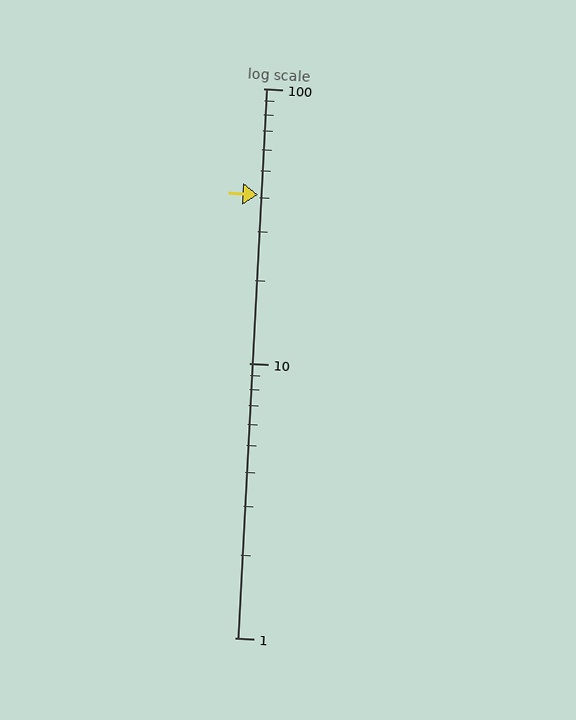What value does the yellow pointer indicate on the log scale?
The pointer indicates approximately 41.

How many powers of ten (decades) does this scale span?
The scale spans 2 decades, from 1 to 100.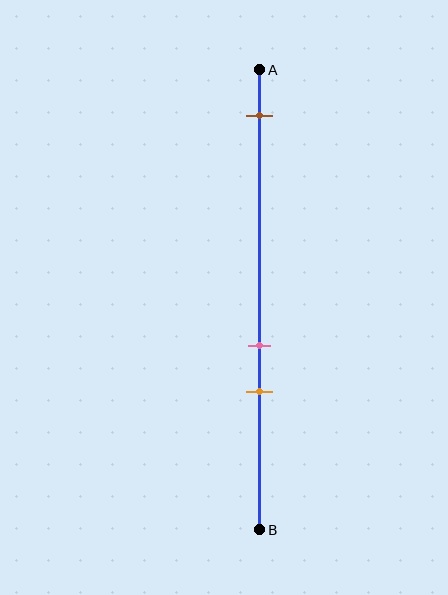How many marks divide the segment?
There are 3 marks dividing the segment.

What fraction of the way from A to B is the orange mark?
The orange mark is approximately 70% (0.7) of the way from A to B.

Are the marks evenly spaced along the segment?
No, the marks are not evenly spaced.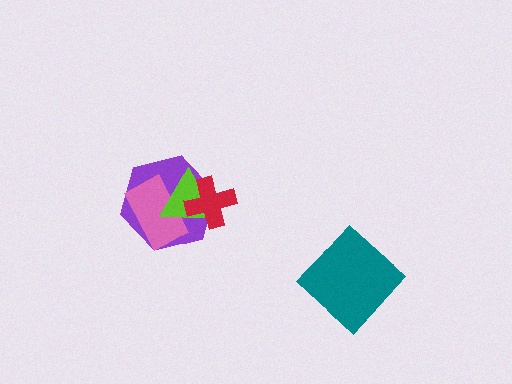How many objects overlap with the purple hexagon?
3 objects overlap with the purple hexagon.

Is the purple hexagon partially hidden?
Yes, it is partially covered by another shape.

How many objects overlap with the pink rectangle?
2 objects overlap with the pink rectangle.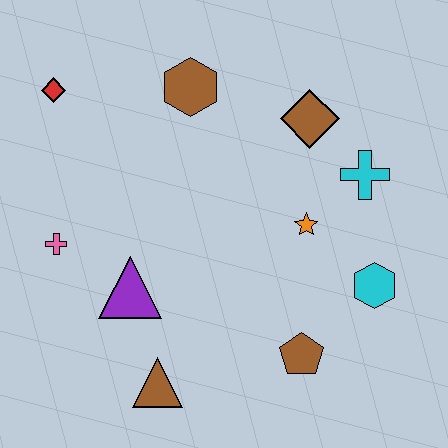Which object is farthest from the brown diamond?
The brown triangle is farthest from the brown diamond.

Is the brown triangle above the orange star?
No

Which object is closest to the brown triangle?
The purple triangle is closest to the brown triangle.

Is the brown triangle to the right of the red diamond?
Yes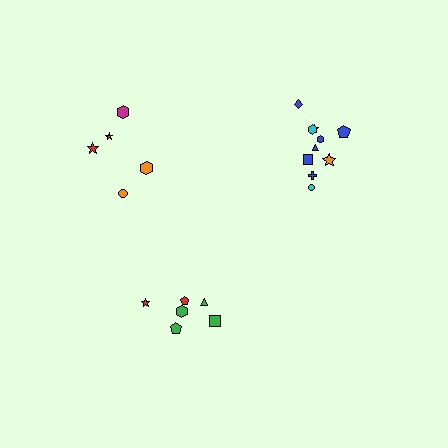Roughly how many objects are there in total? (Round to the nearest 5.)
Roughly 20 objects in total.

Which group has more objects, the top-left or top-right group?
The top-right group.